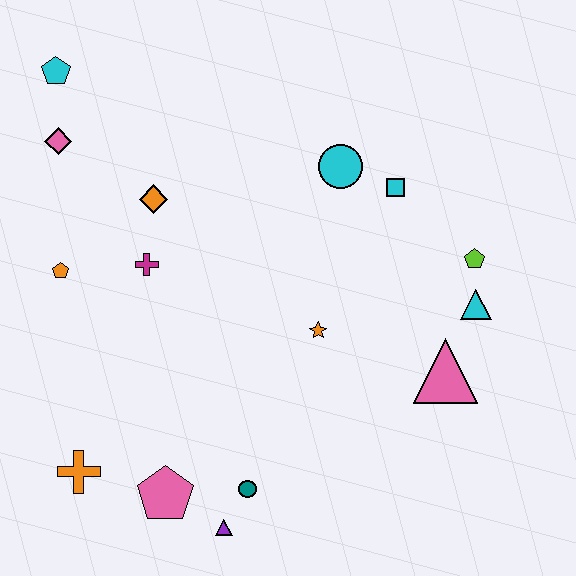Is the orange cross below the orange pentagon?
Yes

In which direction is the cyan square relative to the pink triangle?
The cyan square is above the pink triangle.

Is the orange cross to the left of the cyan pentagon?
No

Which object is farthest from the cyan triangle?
The cyan pentagon is farthest from the cyan triangle.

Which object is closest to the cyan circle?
The cyan square is closest to the cyan circle.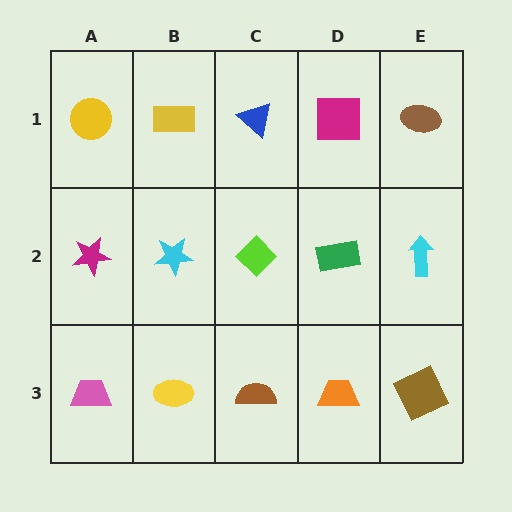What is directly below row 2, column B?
A yellow ellipse.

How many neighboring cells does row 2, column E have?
3.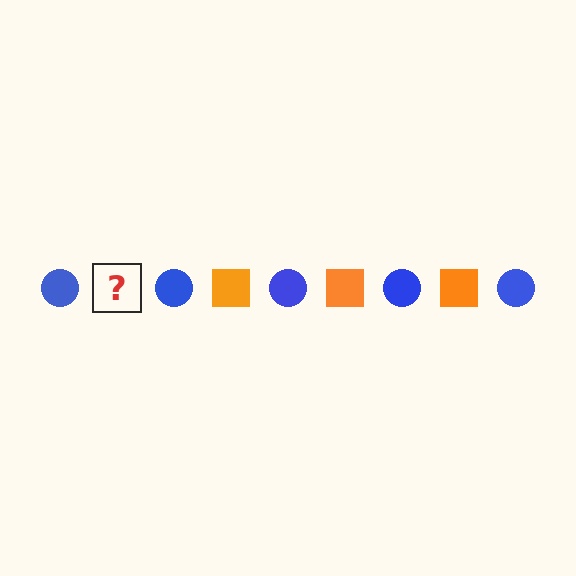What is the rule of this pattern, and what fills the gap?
The rule is that the pattern alternates between blue circle and orange square. The gap should be filled with an orange square.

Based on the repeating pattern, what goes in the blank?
The blank should be an orange square.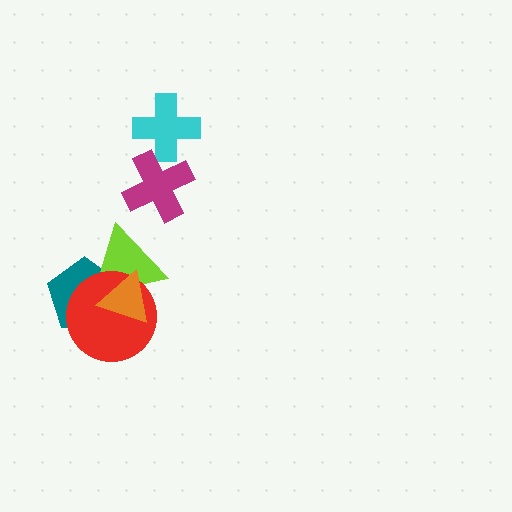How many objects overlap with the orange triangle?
3 objects overlap with the orange triangle.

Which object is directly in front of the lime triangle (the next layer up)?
The red circle is directly in front of the lime triangle.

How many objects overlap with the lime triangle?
3 objects overlap with the lime triangle.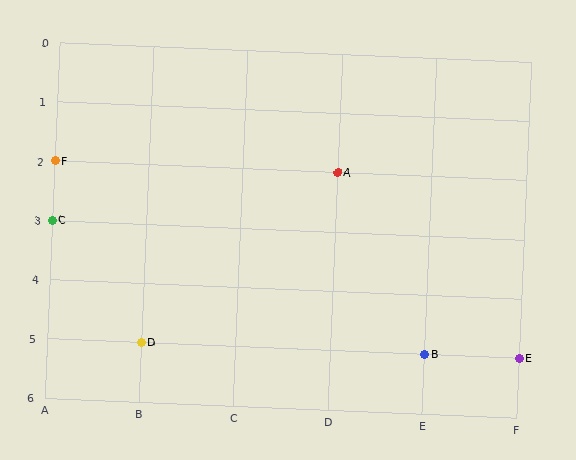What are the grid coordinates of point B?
Point B is at grid coordinates (E, 5).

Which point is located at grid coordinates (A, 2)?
Point F is at (A, 2).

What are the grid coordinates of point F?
Point F is at grid coordinates (A, 2).